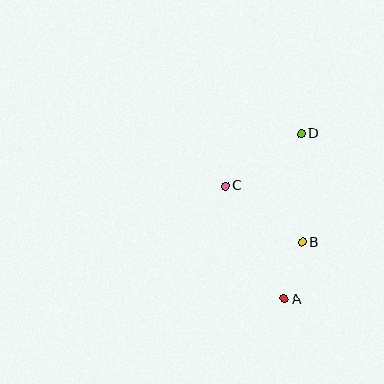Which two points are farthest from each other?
Points A and D are farthest from each other.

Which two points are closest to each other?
Points A and B are closest to each other.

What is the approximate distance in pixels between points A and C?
The distance between A and C is approximately 128 pixels.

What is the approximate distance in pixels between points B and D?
The distance between B and D is approximately 109 pixels.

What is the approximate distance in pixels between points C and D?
The distance between C and D is approximately 92 pixels.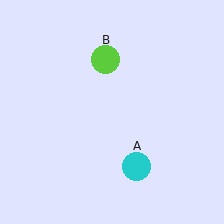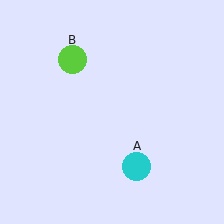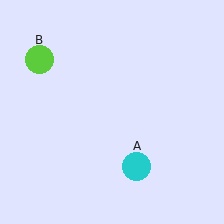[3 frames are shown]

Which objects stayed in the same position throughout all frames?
Cyan circle (object A) remained stationary.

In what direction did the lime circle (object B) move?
The lime circle (object B) moved left.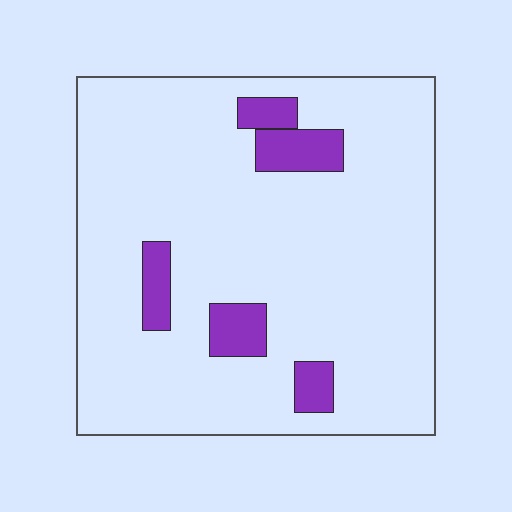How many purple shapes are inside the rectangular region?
5.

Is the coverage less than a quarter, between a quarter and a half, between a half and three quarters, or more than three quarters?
Less than a quarter.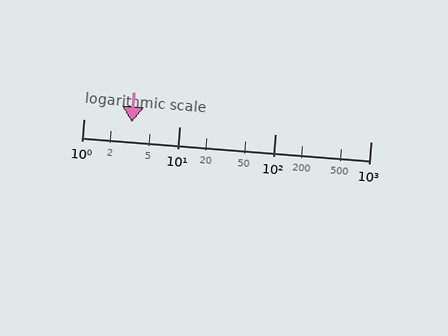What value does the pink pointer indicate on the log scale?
The pointer indicates approximately 3.2.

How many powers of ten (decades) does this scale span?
The scale spans 3 decades, from 1 to 1000.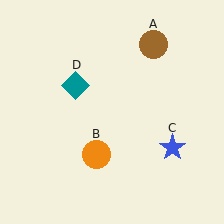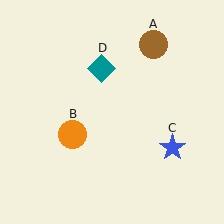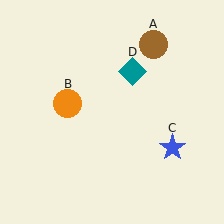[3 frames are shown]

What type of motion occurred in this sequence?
The orange circle (object B), teal diamond (object D) rotated clockwise around the center of the scene.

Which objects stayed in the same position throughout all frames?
Brown circle (object A) and blue star (object C) remained stationary.